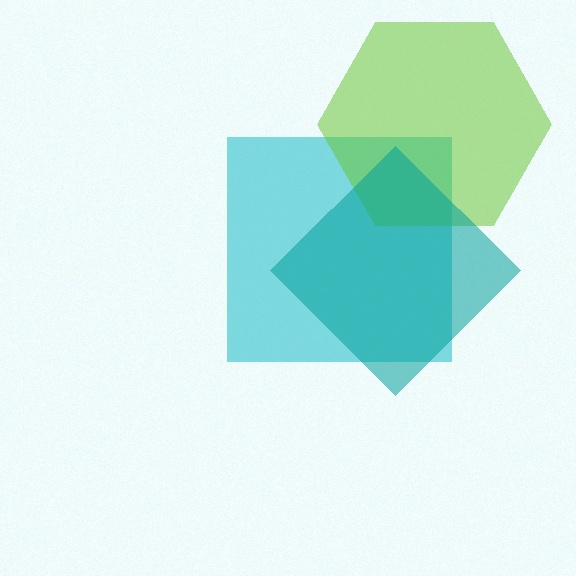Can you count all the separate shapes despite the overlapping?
Yes, there are 3 separate shapes.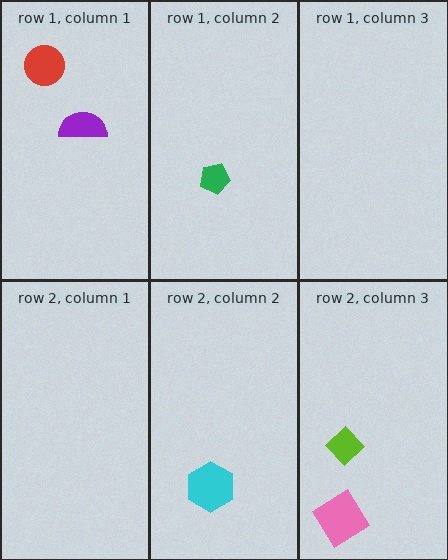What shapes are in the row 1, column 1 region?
The purple semicircle, the red circle.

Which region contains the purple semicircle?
The row 1, column 1 region.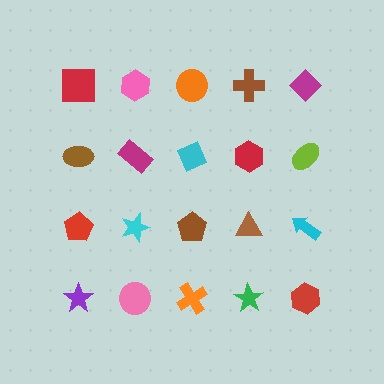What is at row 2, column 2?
A magenta rectangle.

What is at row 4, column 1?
A purple star.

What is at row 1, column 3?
An orange circle.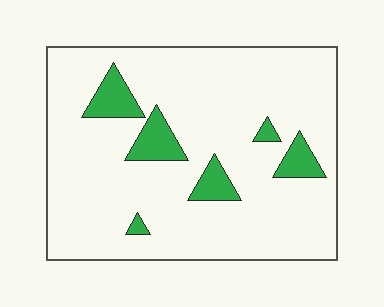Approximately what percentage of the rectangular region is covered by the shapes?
Approximately 10%.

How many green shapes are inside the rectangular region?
6.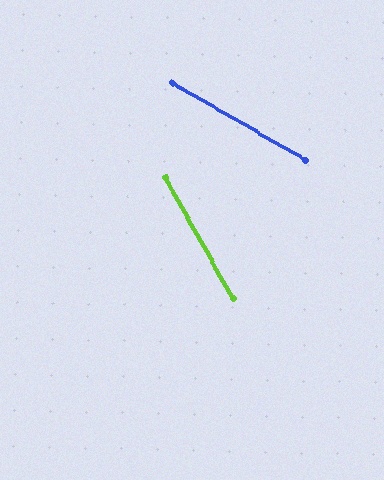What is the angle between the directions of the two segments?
Approximately 31 degrees.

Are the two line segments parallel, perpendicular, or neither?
Neither parallel nor perpendicular — they differ by about 31°.